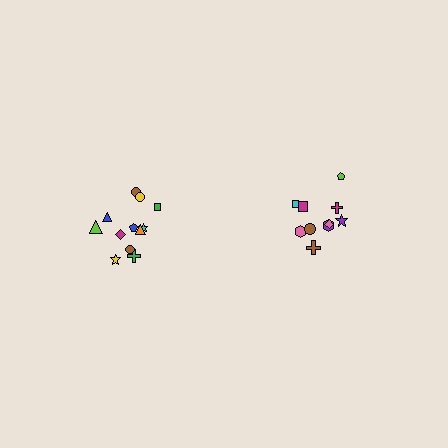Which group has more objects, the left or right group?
The left group.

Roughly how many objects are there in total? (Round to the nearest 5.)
Roughly 20 objects in total.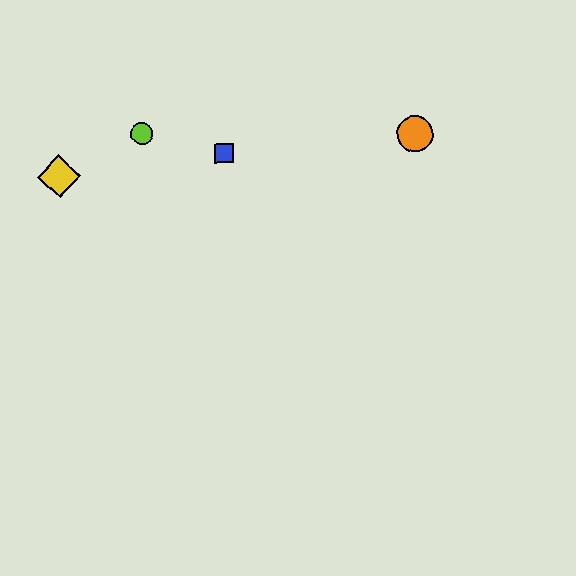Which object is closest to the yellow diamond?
The lime circle is closest to the yellow diamond.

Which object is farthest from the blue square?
The orange circle is farthest from the blue square.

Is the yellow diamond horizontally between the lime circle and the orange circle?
No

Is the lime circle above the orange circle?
Yes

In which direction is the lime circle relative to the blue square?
The lime circle is to the left of the blue square.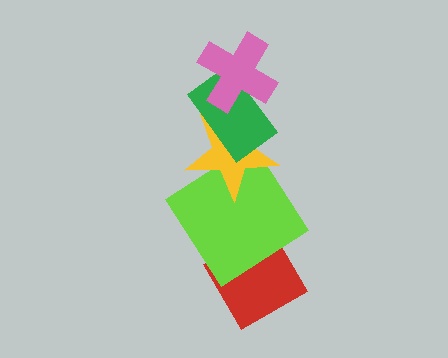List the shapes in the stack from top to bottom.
From top to bottom: the pink cross, the green rectangle, the yellow star, the lime diamond, the red diamond.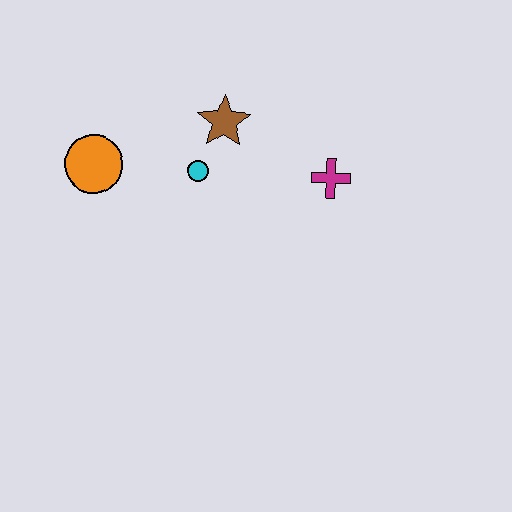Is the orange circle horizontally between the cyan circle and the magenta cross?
No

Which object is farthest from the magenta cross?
The orange circle is farthest from the magenta cross.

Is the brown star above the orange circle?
Yes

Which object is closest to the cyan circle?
The brown star is closest to the cyan circle.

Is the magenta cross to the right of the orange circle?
Yes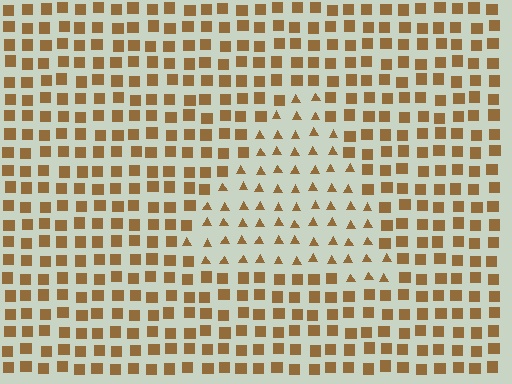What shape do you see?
I see a triangle.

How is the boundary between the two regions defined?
The boundary is defined by a change in element shape: triangles inside vs. squares outside. All elements share the same color and spacing.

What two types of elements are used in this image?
The image uses triangles inside the triangle region and squares outside it.